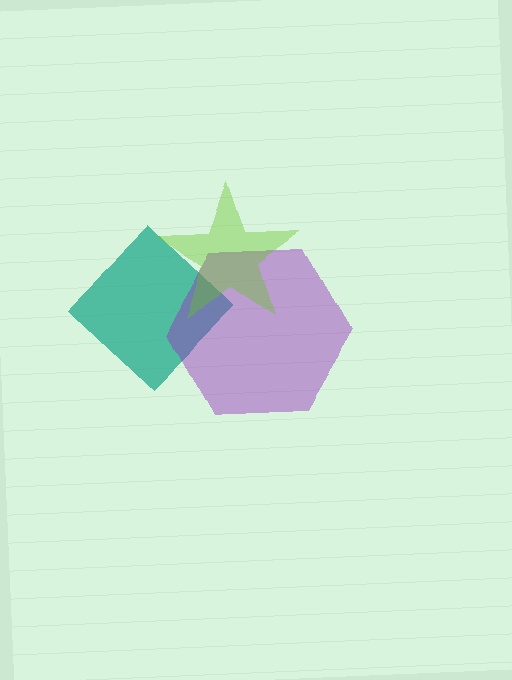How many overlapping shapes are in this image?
There are 3 overlapping shapes in the image.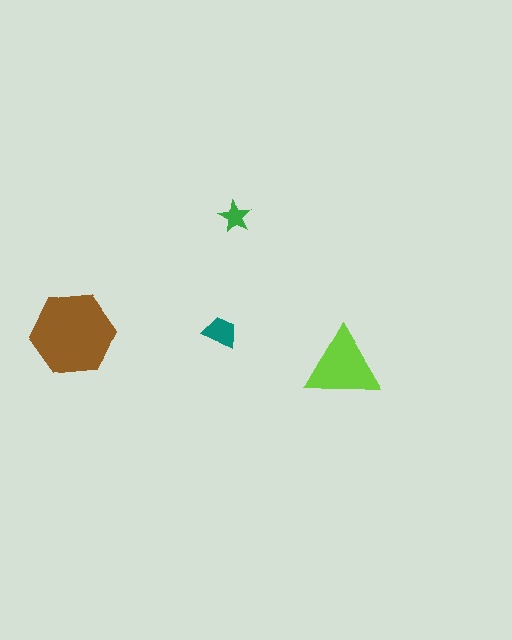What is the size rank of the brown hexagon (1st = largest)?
1st.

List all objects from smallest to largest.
The green star, the teal trapezoid, the lime triangle, the brown hexagon.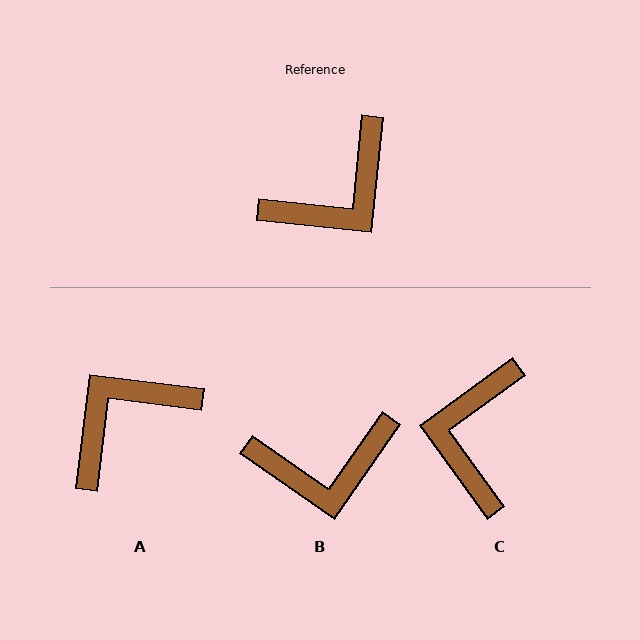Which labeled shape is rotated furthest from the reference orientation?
A, about 179 degrees away.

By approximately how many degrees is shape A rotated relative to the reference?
Approximately 179 degrees counter-clockwise.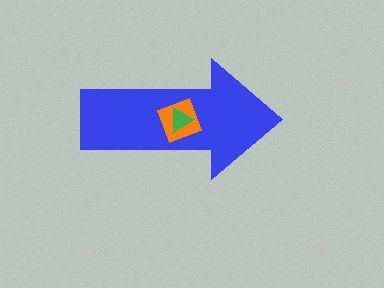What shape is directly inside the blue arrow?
The orange diamond.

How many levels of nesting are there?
3.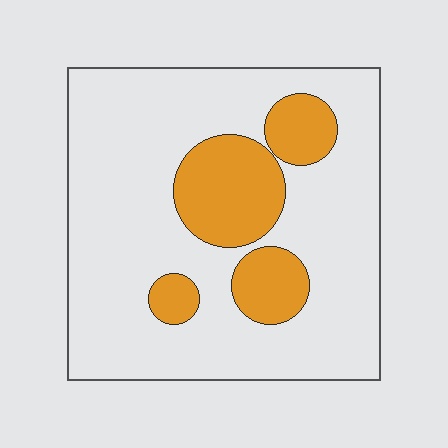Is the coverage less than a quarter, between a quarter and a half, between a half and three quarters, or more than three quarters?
Less than a quarter.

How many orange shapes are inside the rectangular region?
4.